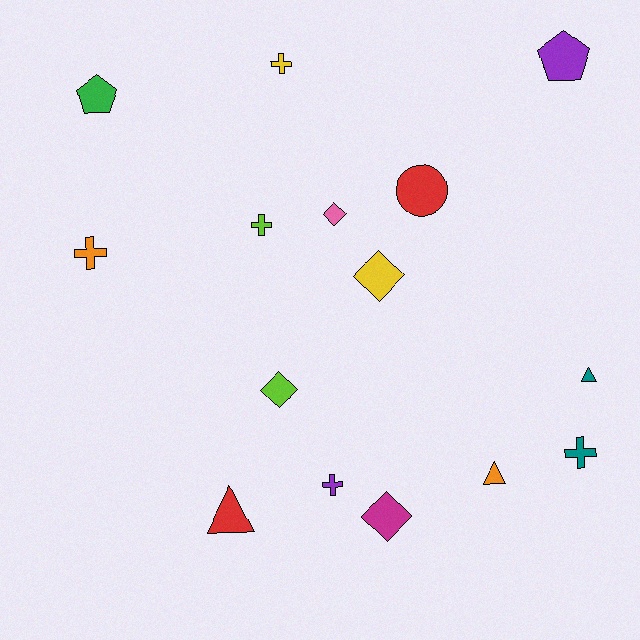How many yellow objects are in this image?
There are 2 yellow objects.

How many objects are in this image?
There are 15 objects.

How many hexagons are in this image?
There are no hexagons.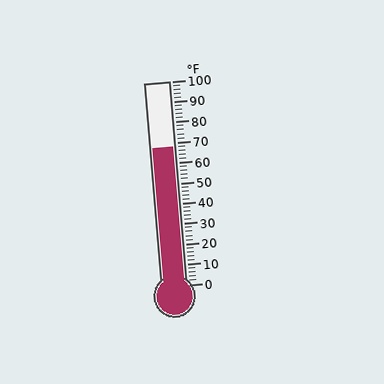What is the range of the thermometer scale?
The thermometer scale ranges from 0°F to 100°F.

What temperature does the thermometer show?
The thermometer shows approximately 68°F.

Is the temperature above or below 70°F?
The temperature is below 70°F.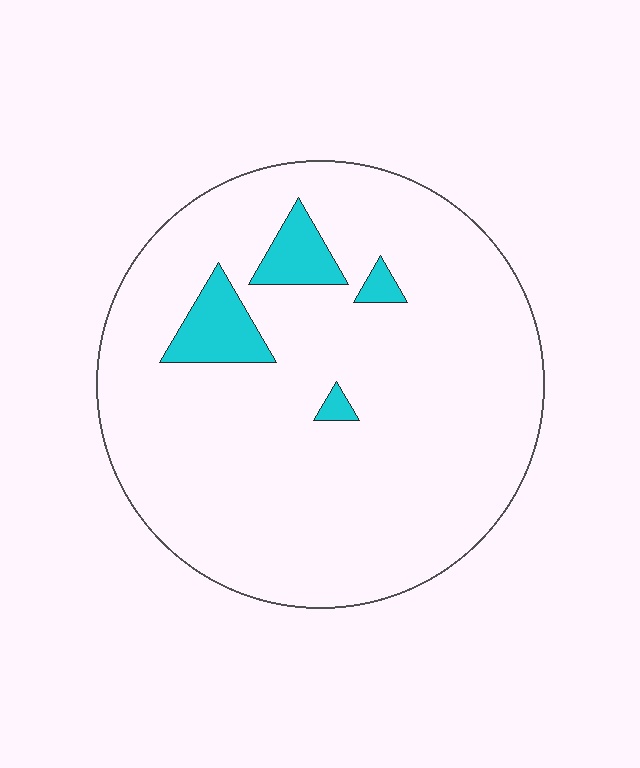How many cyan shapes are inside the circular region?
4.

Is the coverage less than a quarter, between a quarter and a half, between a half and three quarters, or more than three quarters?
Less than a quarter.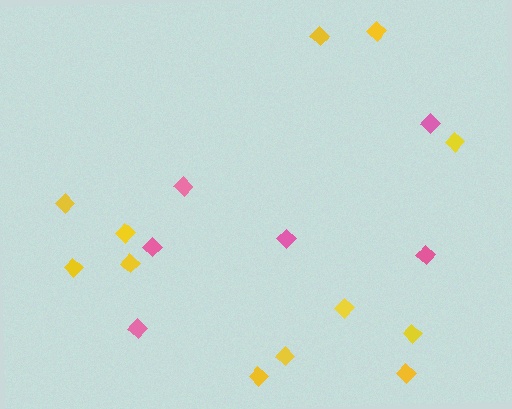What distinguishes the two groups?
There are 2 groups: one group of yellow diamonds (12) and one group of pink diamonds (6).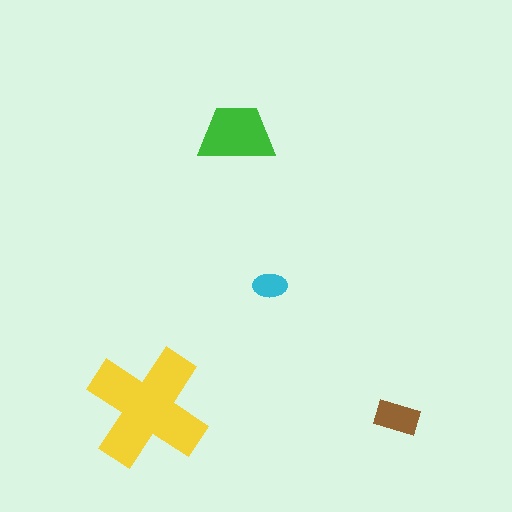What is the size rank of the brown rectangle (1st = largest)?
3rd.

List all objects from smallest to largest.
The cyan ellipse, the brown rectangle, the green trapezoid, the yellow cross.